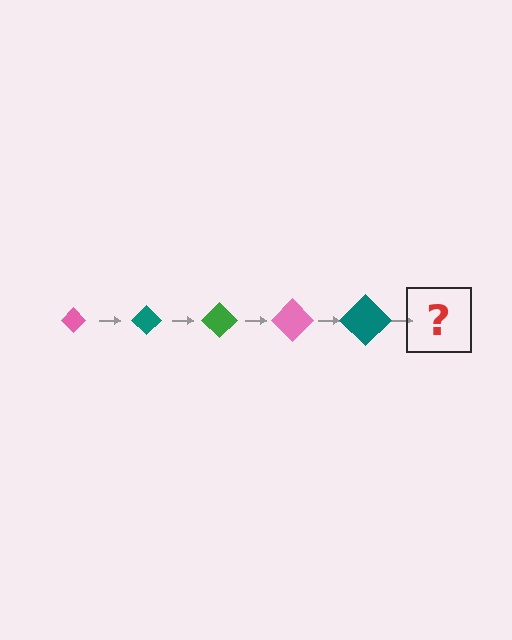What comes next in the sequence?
The next element should be a green diamond, larger than the previous one.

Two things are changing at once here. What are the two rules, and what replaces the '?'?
The two rules are that the diamond grows larger each step and the color cycles through pink, teal, and green. The '?' should be a green diamond, larger than the previous one.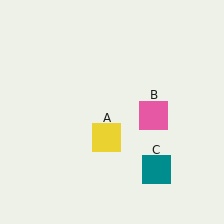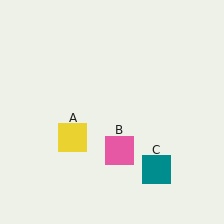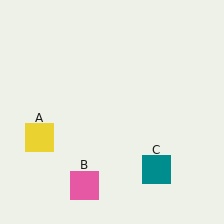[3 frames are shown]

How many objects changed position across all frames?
2 objects changed position: yellow square (object A), pink square (object B).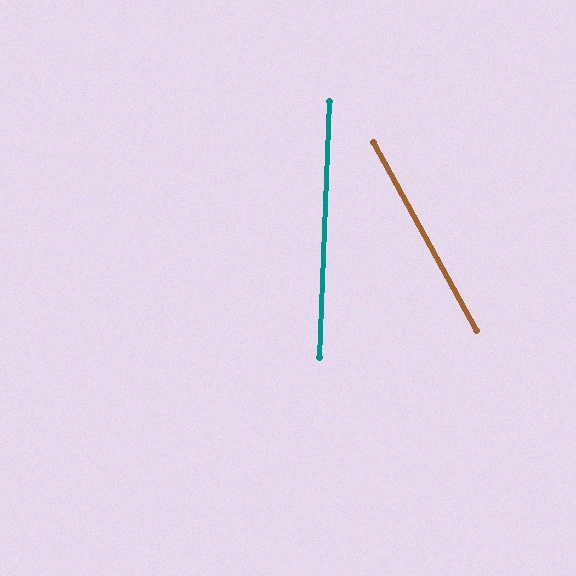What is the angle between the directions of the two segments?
Approximately 31 degrees.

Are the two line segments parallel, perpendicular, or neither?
Neither parallel nor perpendicular — they differ by about 31°.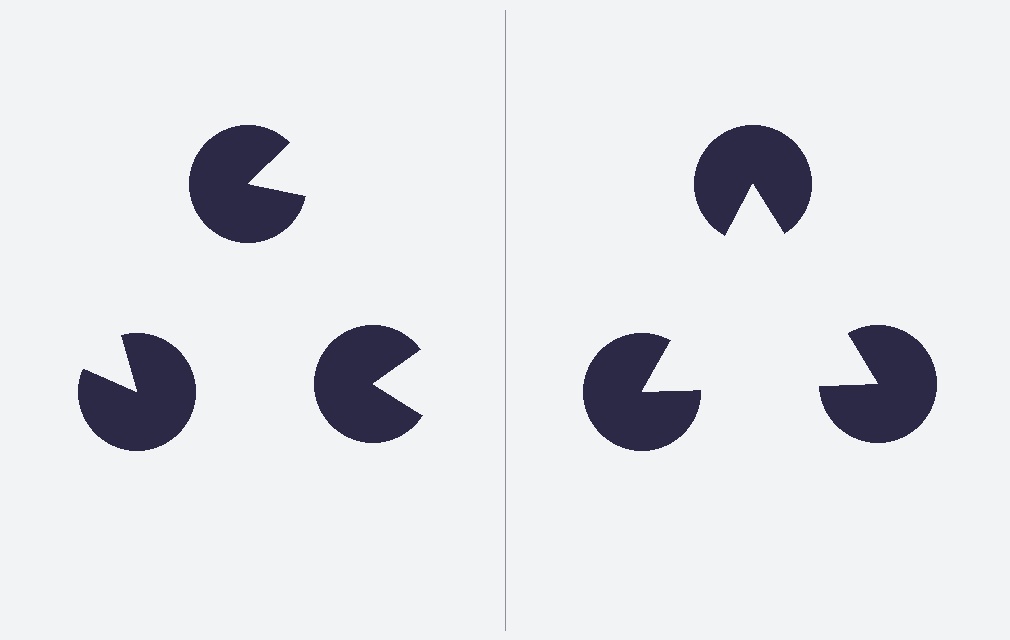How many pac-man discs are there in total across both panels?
6 — 3 on each side.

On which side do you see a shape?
An illusory triangle appears on the right side. On the left side the wedge cuts are rotated, so no coherent shape forms.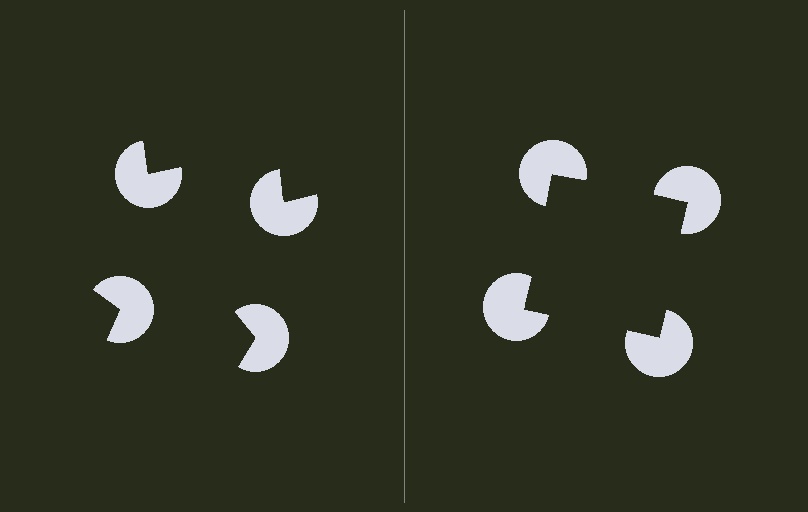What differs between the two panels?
The pac-man discs are positioned identically on both sides; only the wedge orientations differ. On the right they align to a square; on the left they are misaligned.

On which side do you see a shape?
An illusory square appears on the right side. On the left side the wedge cuts are rotated, so no coherent shape forms.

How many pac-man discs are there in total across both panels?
8 — 4 on each side.